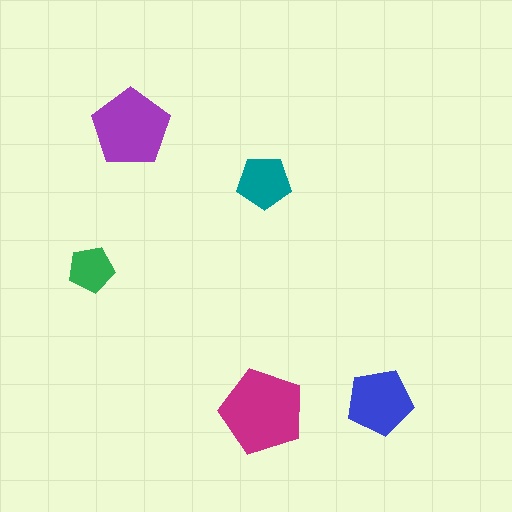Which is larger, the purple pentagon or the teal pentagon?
The purple one.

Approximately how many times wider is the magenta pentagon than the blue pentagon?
About 1.5 times wider.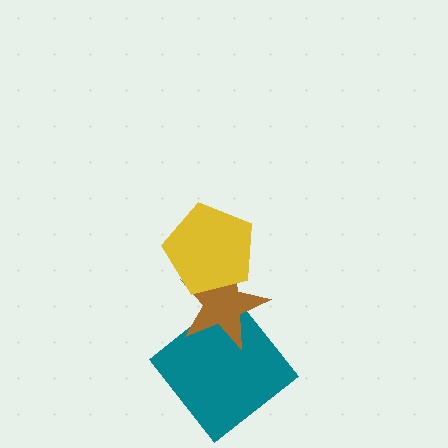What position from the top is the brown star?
The brown star is 2nd from the top.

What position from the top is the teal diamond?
The teal diamond is 3rd from the top.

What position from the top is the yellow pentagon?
The yellow pentagon is 1st from the top.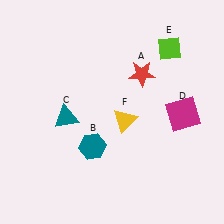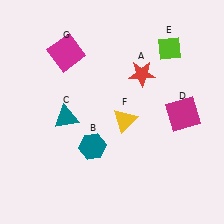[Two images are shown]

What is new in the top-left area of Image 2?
A magenta square (G) was added in the top-left area of Image 2.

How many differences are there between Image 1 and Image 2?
There is 1 difference between the two images.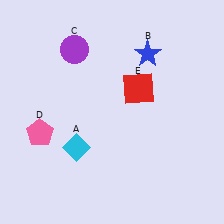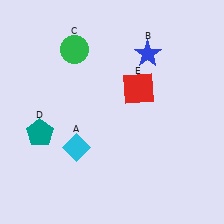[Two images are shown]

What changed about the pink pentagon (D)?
In Image 1, D is pink. In Image 2, it changed to teal.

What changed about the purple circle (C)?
In Image 1, C is purple. In Image 2, it changed to green.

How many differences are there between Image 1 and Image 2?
There are 2 differences between the two images.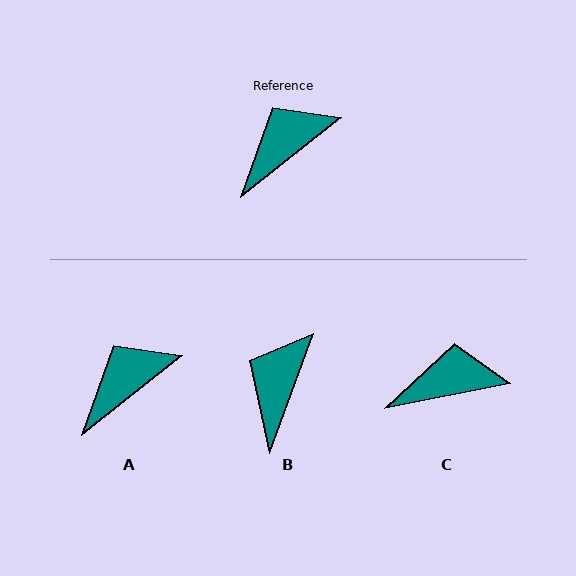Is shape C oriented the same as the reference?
No, it is off by about 27 degrees.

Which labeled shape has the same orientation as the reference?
A.